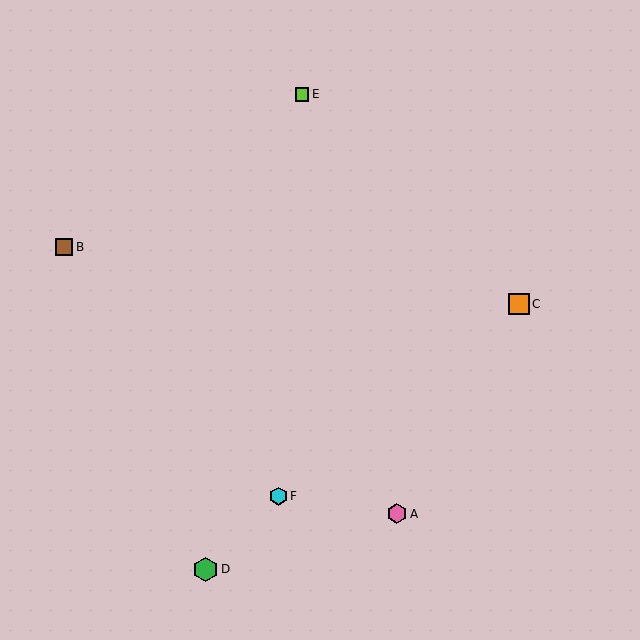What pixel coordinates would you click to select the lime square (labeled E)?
Click at (302, 94) to select the lime square E.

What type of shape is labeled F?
Shape F is a cyan hexagon.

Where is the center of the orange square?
The center of the orange square is at (519, 304).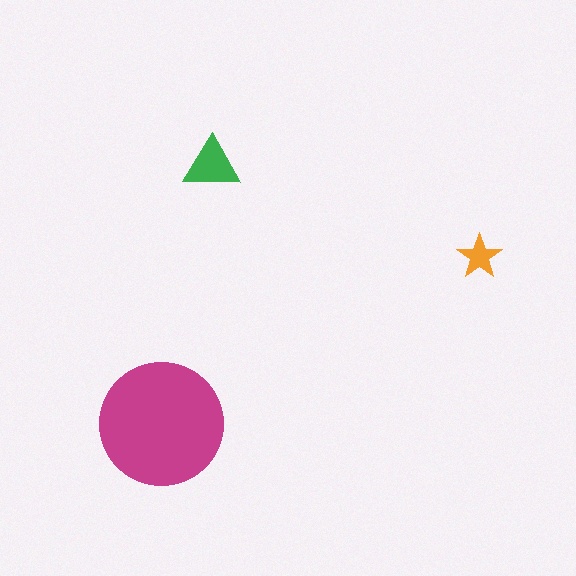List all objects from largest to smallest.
The magenta circle, the green triangle, the orange star.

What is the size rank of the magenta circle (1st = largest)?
1st.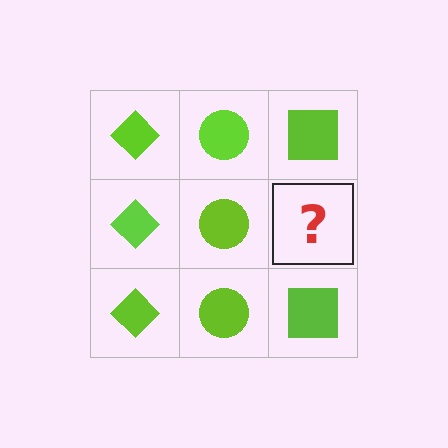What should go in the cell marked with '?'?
The missing cell should contain a lime square.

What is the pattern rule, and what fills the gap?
The rule is that each column has a consistent shape. The gap should be filled with a lime square.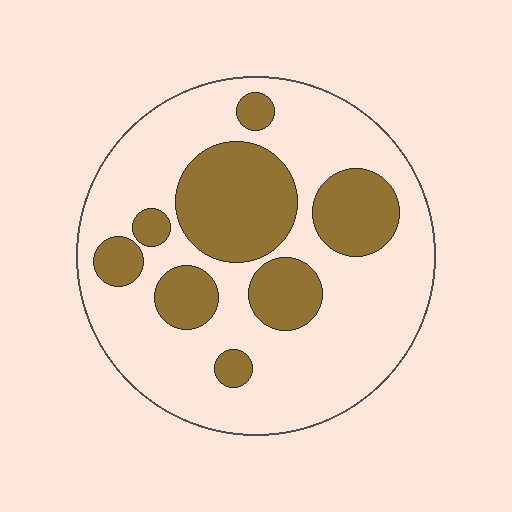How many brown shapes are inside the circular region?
8.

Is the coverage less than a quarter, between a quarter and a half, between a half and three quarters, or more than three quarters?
Between a quarter and a half.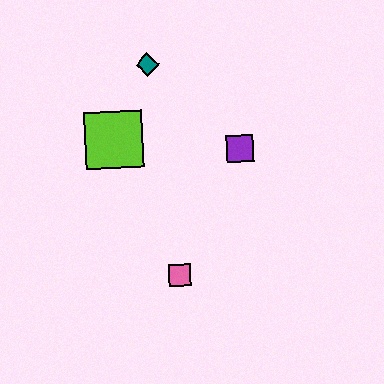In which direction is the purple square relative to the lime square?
The purple square is to the right of the lime square.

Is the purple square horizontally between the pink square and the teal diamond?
No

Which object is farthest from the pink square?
The teal diamond is farthest from the pink square.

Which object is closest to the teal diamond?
The lime square is closest to the teal diamond.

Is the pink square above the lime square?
No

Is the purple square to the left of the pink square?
No